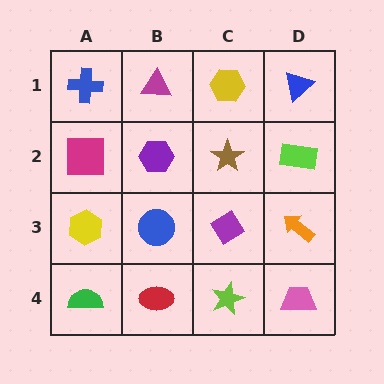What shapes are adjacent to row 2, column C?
A yellow hexagon (row 1, column C), a purple diamond (row 3, column C), a purple hexagon (row 2, column B), a lime rectangle (row 2, column D).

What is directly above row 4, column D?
An orange arrow.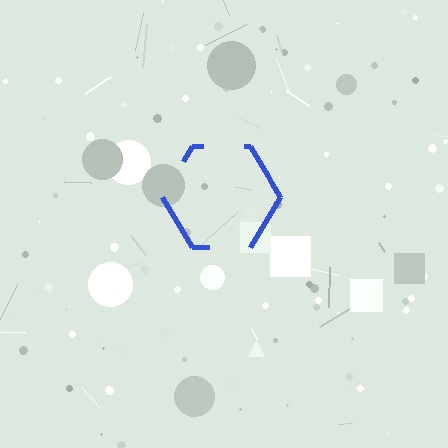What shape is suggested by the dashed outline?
The dashed outline suggests a hexagon.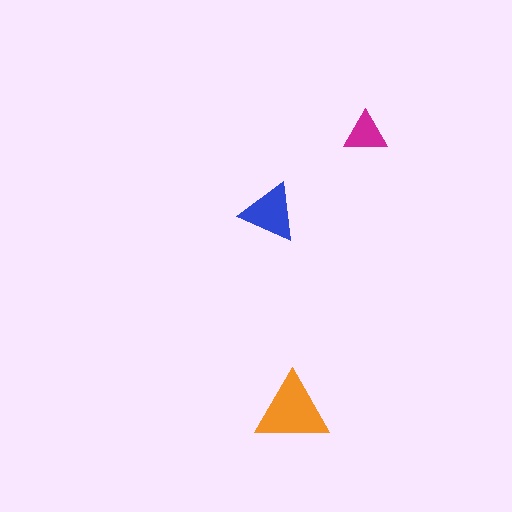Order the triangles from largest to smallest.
the orange one, the blue one, the magenta one.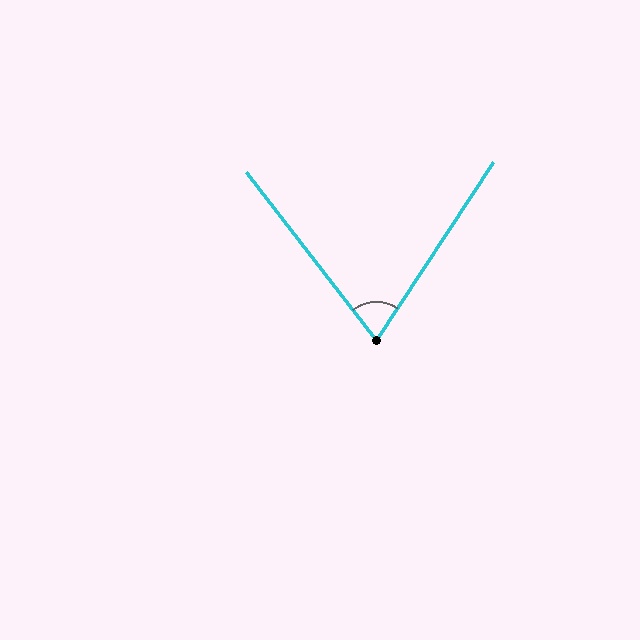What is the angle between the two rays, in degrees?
Approximately 71 degrees.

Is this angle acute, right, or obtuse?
It is acute.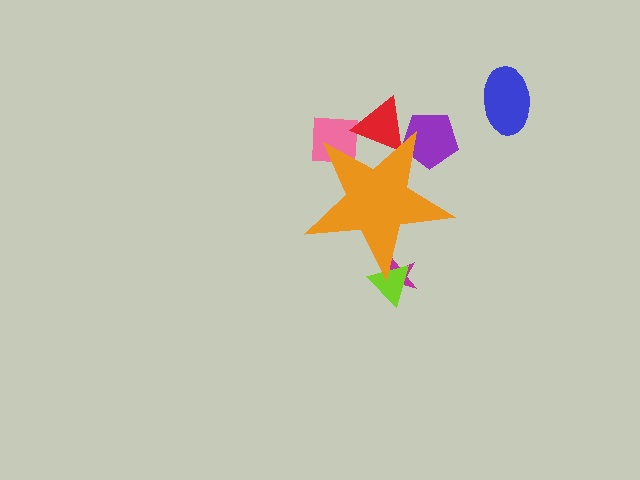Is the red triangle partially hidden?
Yes, the red triangle is partially hidden behind the orange star.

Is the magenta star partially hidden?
Yes, the magenta star is partially hidden behind the orange star.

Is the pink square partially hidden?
Yes, the pink square is partially hidden behind the orange star.